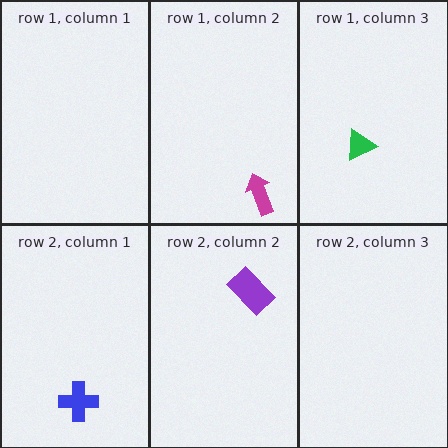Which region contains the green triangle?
The row 1, column 3 region.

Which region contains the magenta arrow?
The row 1, column 2 region.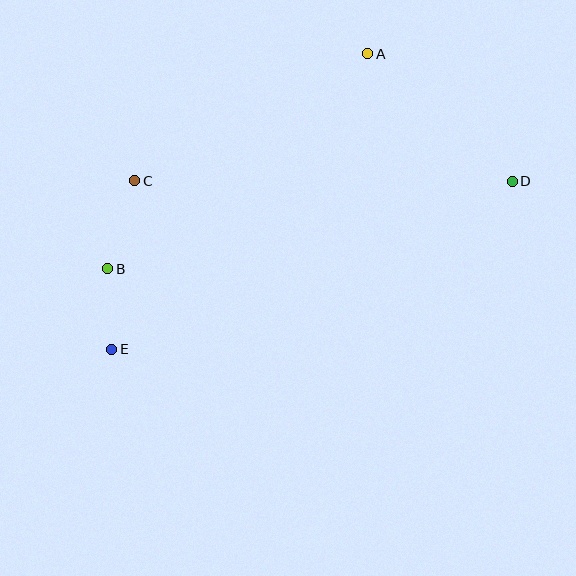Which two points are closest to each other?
Points B and E are closest to each other.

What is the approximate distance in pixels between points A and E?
The distance between A and E is approximately 391 pixels.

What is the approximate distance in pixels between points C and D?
The distance between C and D is approximately 377 pixels.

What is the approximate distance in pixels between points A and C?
The distance between A and C is approximately 265 pixels.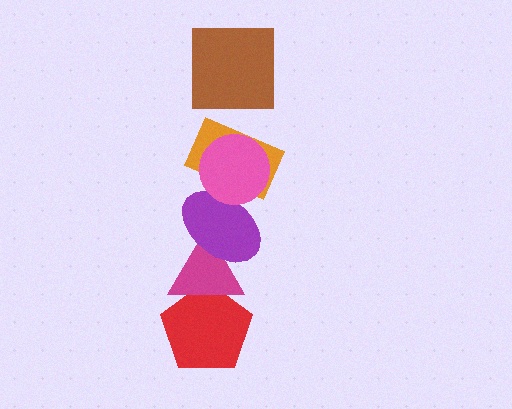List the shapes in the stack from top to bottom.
From top to bottom: the brown square, the pink circle, the orange rectangle, the purple ellipse, the magenta triangle, the red pentagon.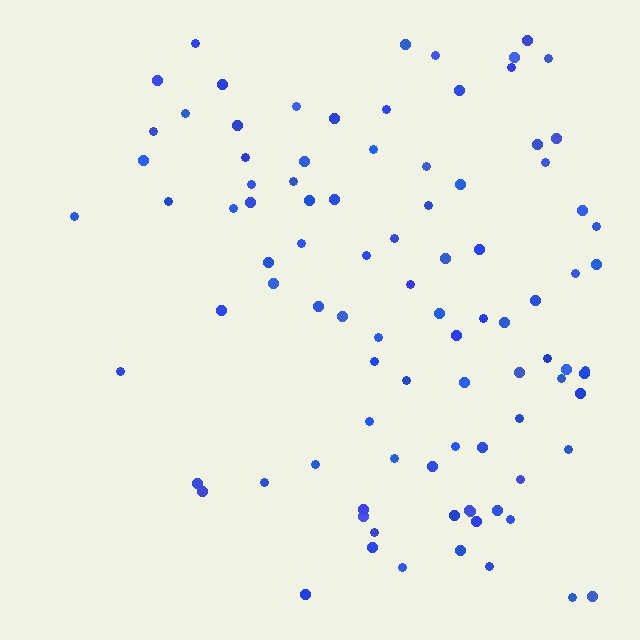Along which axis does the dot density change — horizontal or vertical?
Horizontal.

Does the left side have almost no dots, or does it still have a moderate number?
Still a moderate number, just noticeably fewer than the right.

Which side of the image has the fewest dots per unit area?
The left.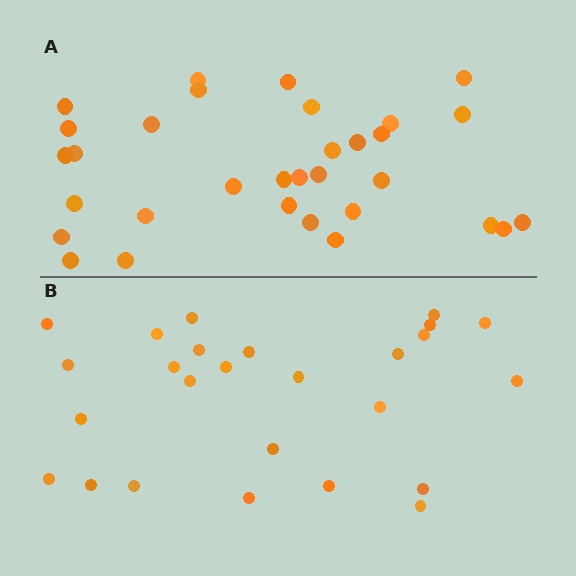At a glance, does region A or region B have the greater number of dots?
Region A (the top region) has more dots.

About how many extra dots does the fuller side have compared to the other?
Region A has about 6 more dots than region B.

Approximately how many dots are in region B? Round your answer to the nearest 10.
About 30 dots. (The exact count is 26, which rounds to 30.)